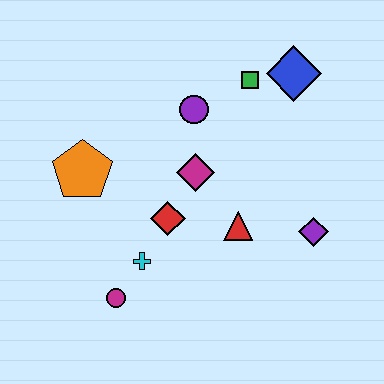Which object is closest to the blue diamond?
The green square is closest to the blue diamond.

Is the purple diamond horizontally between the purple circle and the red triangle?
No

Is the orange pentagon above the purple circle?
No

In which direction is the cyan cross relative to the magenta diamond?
The cyan cross is below the magenta diamond.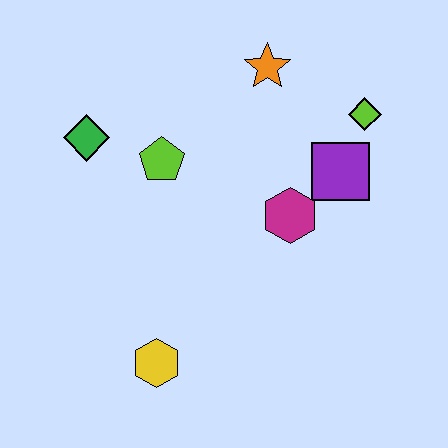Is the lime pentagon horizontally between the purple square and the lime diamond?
No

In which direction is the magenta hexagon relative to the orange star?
The magenta hexagon is below the orange star.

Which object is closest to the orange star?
The lime diamond is closest to the orange star.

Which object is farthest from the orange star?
The yellow hexagon is farthest from the orange star.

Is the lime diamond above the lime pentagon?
Yes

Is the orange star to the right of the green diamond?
Yes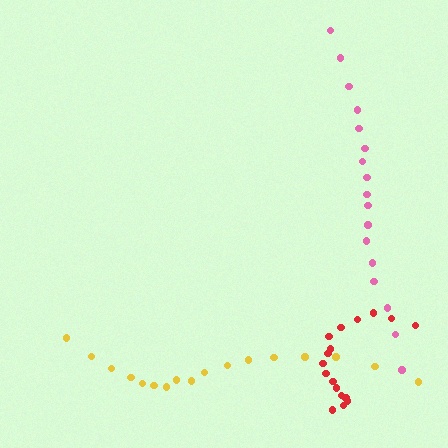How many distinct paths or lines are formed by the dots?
There are 3 distinct paths.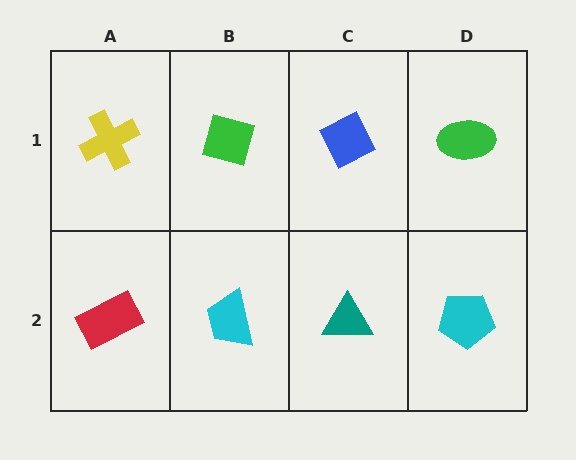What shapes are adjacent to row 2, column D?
A green ellipse (row 1, column D), a teal triangle (row 2, column C).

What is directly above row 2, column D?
A green ellipse.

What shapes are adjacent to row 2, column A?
A yellow cross (row 1, column A), a cyan trapezoid (row 2, column B).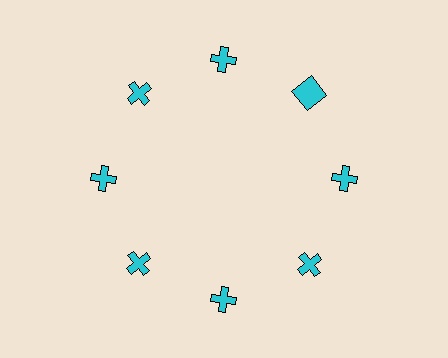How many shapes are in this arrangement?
There are 8 shapes arranged in a ring pattern.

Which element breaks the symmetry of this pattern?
The cyan square at roughly the 2 o'clock position breaks the symmetry. All other shapes are cyan crosses.